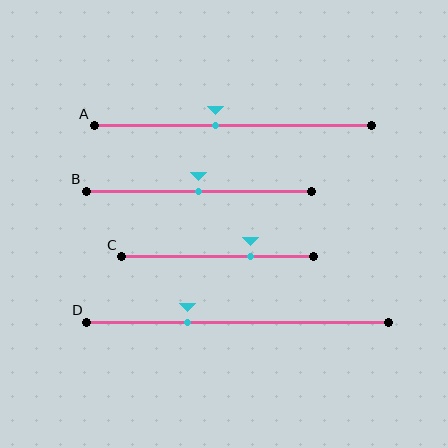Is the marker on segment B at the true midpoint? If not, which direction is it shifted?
Yes, the marker on segment B is at the true midpoint.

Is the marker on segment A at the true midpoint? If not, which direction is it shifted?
No, the marker on segment A is shifted to the left by about 6% of the segment length.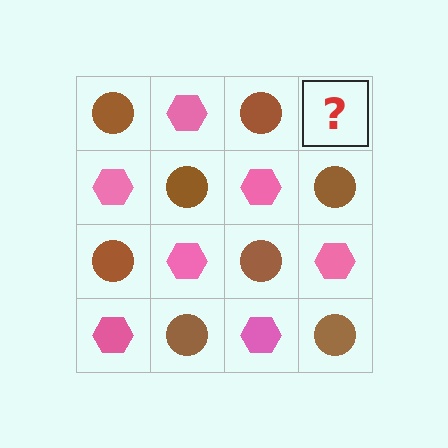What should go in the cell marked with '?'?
The missing cell should contain a pink hexagon.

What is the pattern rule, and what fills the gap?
The rule is that it alternates brown circle and pink hexagon in a checkerboard pattern. The gap should be filled with a pink hexagon.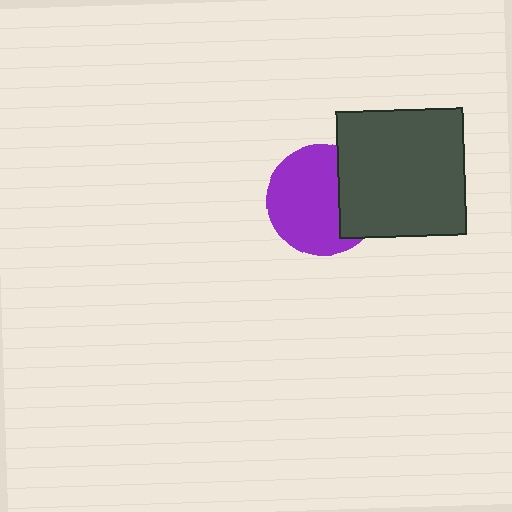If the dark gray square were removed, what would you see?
You would see the complete purple circle.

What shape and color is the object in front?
The object in front is a dark gray square.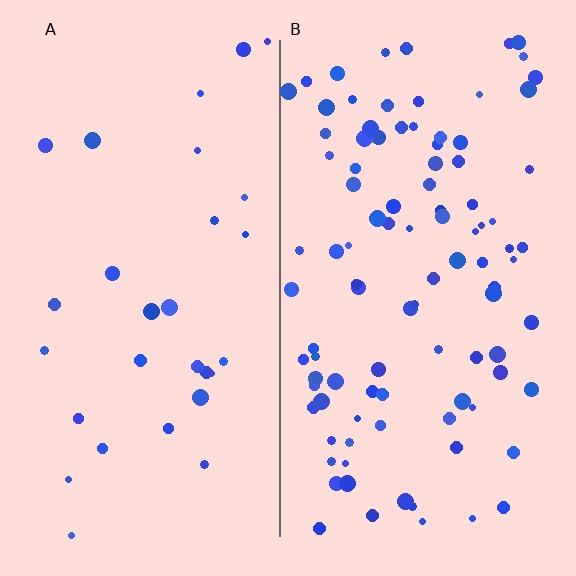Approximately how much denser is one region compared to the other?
Approximately 3.4× — region B over region A.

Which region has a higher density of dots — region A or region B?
B (the right).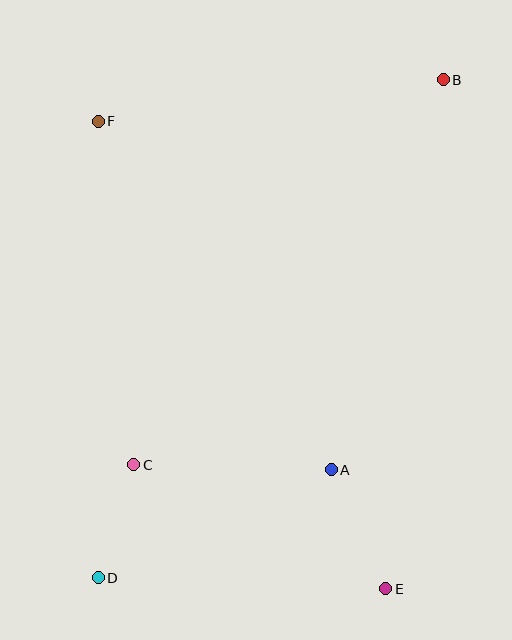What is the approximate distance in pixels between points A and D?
The distance between A and D is approximately 257 pixels.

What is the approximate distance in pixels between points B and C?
The distance between B and C is approximately 494 pixels.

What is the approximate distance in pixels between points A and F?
The distance between A and F is approximately 419 pixels.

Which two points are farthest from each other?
Points B and D are farthest from each other.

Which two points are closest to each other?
Points C and D are closest to each other.